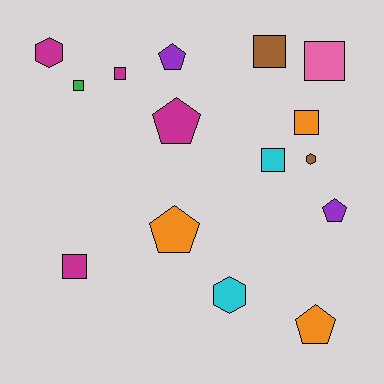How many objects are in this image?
There are 15 objects.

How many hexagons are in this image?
There are 3 hexagons.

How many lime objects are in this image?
There are no lime objects.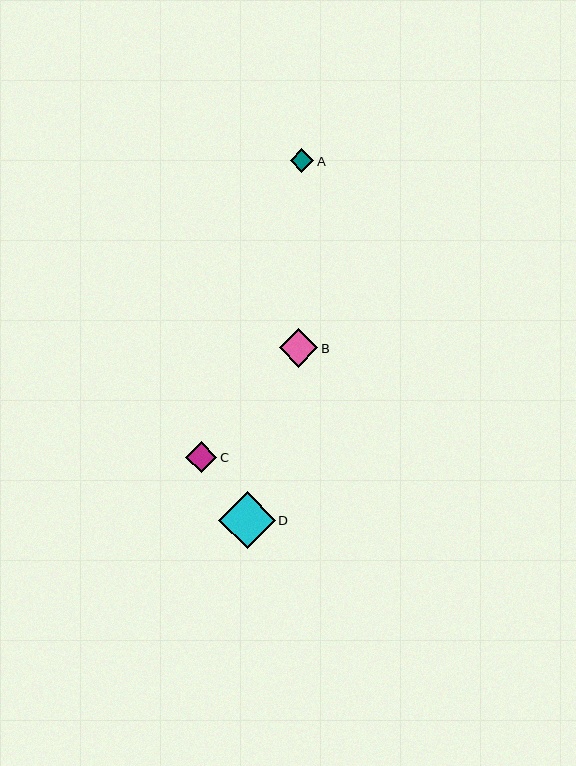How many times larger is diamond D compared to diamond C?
Diamond D is approximately 1.8 times the size of diamond C.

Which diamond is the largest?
Diamond D is the largest with a size of approximately 57 pixels.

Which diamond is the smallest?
Diamond A is the smallest with a size of approximately 24 pixels.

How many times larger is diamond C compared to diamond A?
Diamond C is approximately 1.3 times the size of diamond A.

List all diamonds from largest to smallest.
From largest to smallest: D, B, C, A.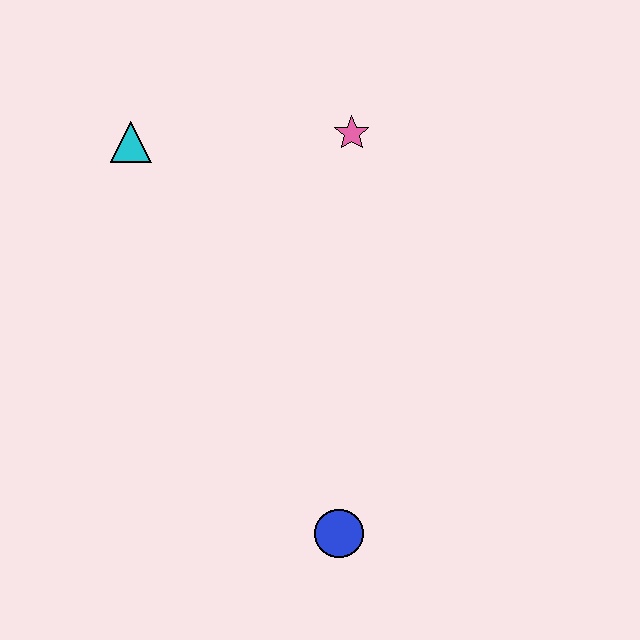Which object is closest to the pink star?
The cyan triangle is closest to the pink star.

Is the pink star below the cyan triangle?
No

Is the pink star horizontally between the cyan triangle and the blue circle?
No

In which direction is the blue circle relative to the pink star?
The blue circle is below the pink star.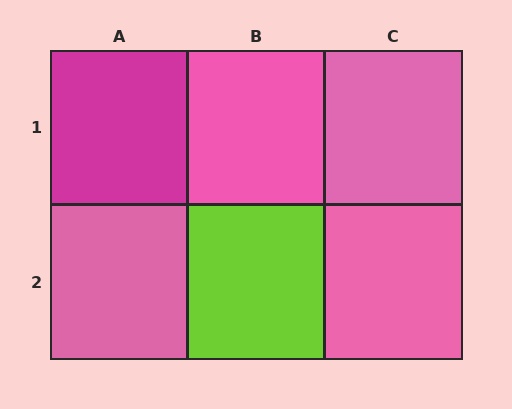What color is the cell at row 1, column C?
Pink.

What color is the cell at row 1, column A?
Magenta.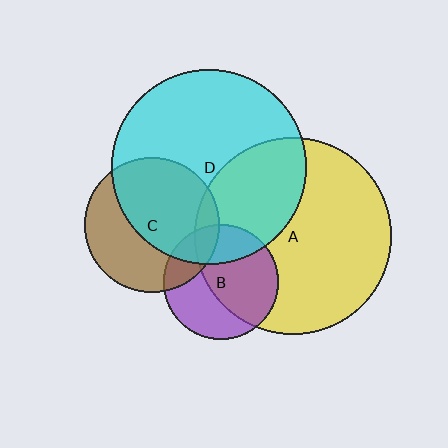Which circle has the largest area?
Circle A (yellow).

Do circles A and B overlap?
Yes.